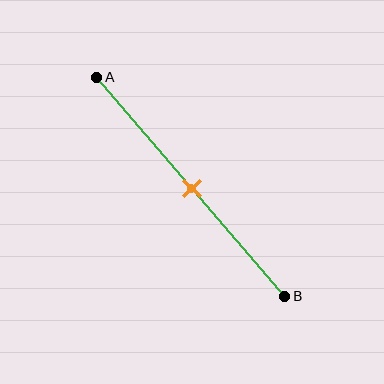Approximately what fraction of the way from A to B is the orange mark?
The orange mark is approximately 50% of the way from A to B.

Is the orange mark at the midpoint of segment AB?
Yes, the mark is approximately at the midpoint.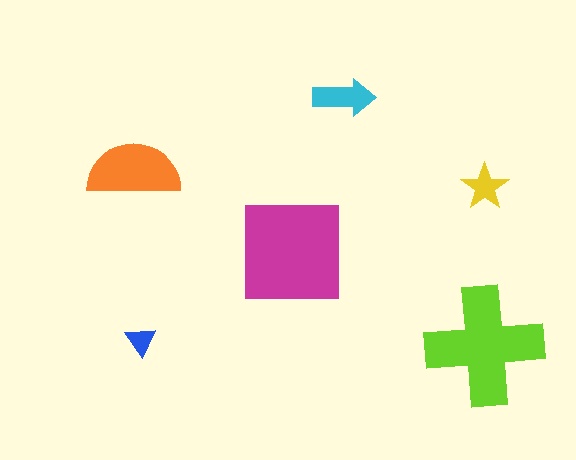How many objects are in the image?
There are 6 objects in the image.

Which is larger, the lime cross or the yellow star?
The lime cross.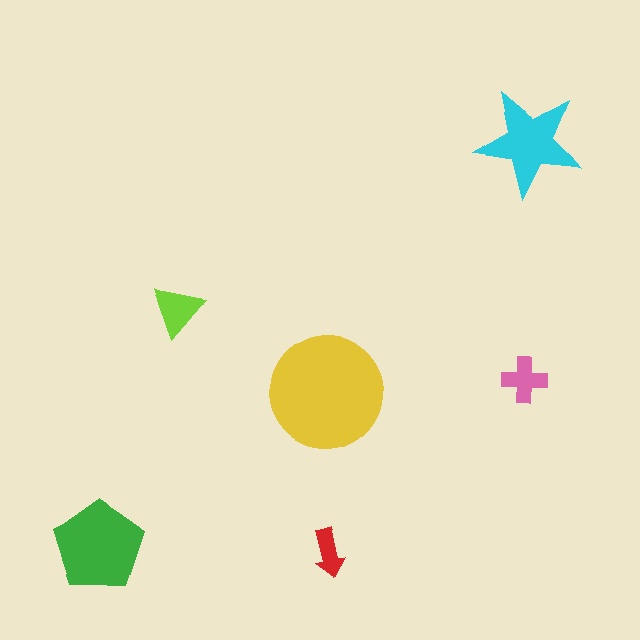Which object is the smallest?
The red arrow.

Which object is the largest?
The yellow circle.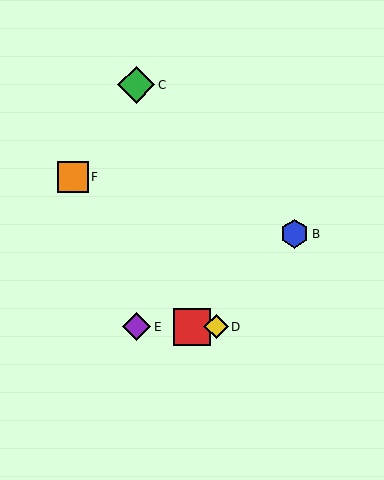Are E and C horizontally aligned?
No, E is at y≈327 and C is at y≈85.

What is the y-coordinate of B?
Object B is at y≈234.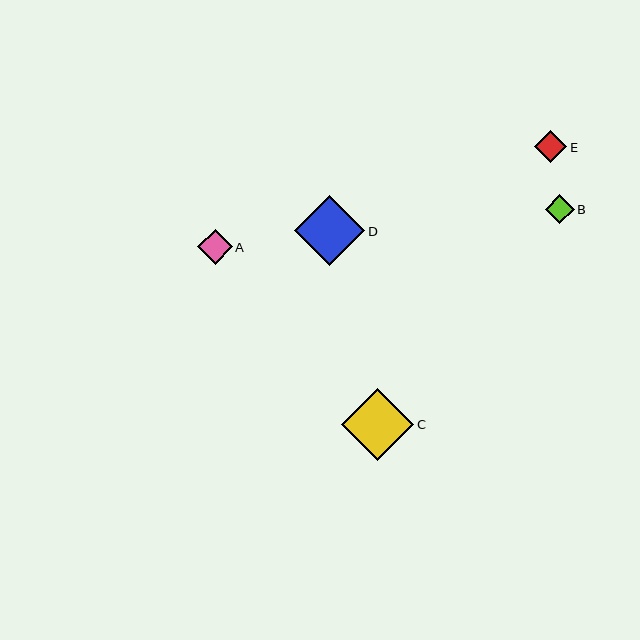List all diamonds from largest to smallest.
From largest to smallest: C, D, A, E, B.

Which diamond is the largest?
Diamond C is the largest with a size of approximately 72 pixels.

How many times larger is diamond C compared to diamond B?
Diamond C is approximately 2.5 times the size of diamond B.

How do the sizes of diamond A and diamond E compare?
Diamond A and diamond E are approximately the same size.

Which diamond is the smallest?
Diamond B is the smallest with a size of approximately 29 pixels.